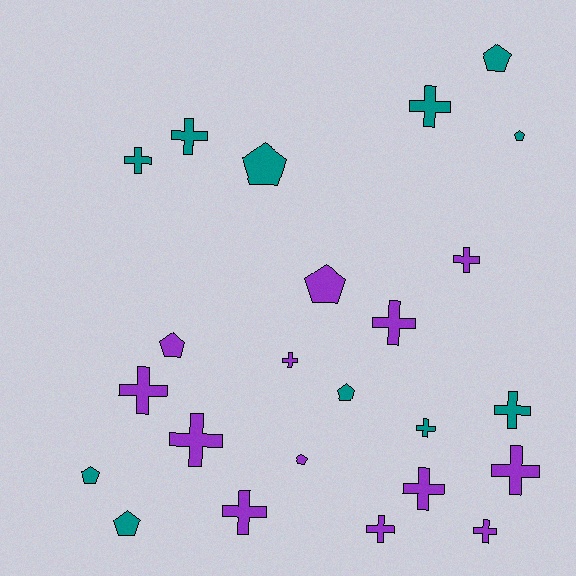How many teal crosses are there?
There are 5 teal crosses.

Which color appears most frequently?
Purple, with 13 objects.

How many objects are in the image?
There are 24 objects.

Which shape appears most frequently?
Cross, with 15 objects.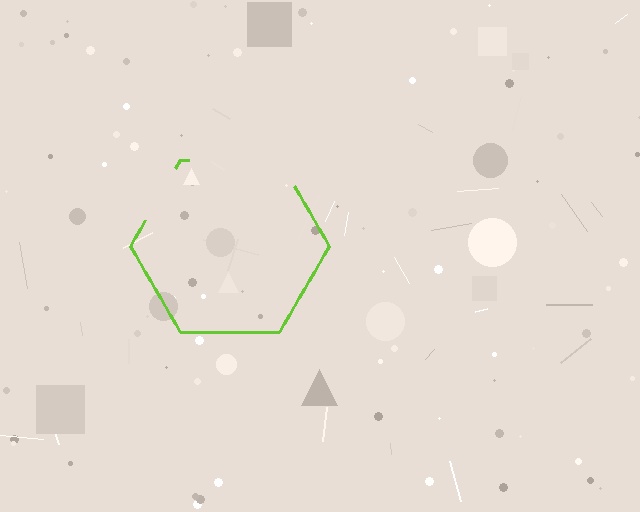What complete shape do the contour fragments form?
The contour fragments form a hexagon.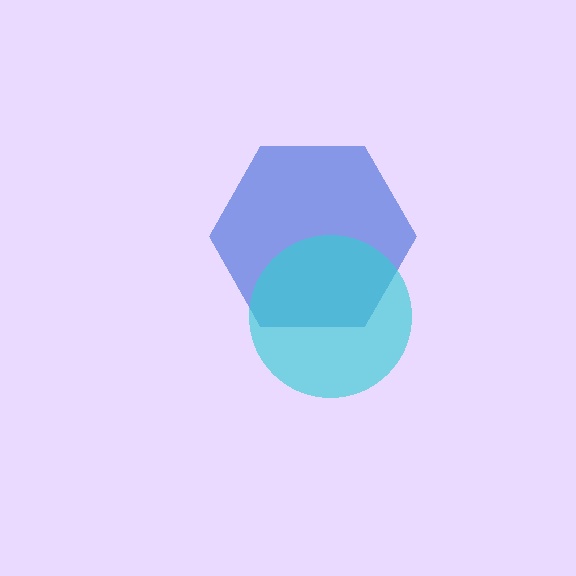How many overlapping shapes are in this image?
There are 2 overlapping shapes in the image.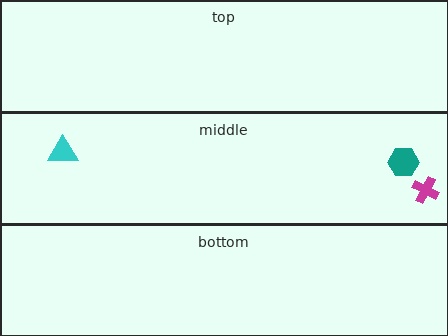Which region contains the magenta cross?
The middle region.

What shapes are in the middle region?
The magenta cross, the cyan triangle, the teal hexagon.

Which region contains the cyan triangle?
The middle region.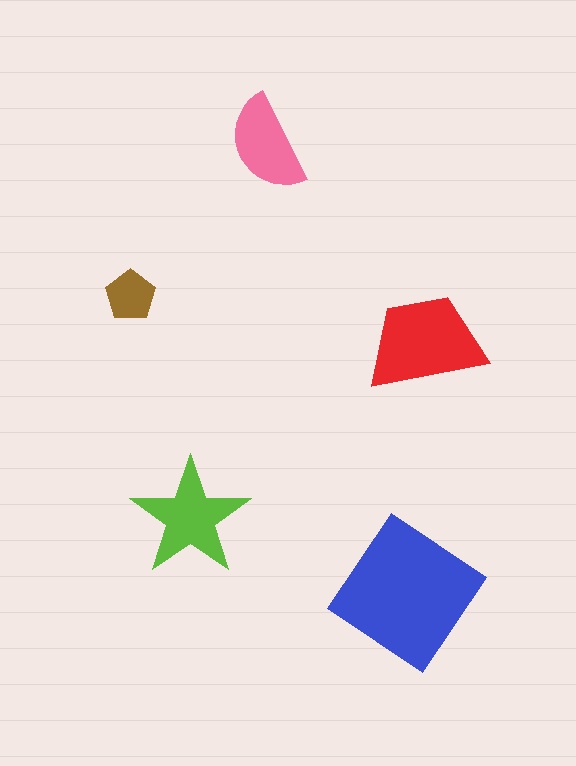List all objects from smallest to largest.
The brown pentagon, the pink semicircle, the lime star, the red trapezoid, the blue diamond.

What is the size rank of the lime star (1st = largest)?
3rd.